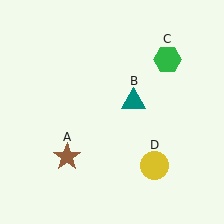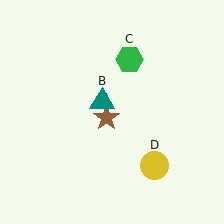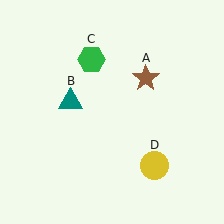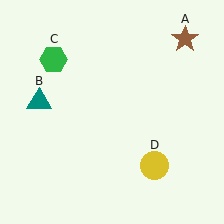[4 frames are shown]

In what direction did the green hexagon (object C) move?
The green hexagon (object C) moved left.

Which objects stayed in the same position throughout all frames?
Yellow circle (object D) remained stationary.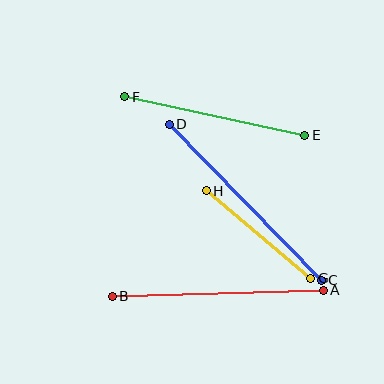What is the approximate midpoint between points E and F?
The midpoint is at approximately (215, 116) pixels.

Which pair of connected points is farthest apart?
Points C and D are farthest apart.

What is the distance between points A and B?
The distance is approximately 211 pixels.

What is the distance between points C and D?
The distance is approximately 218 pixels.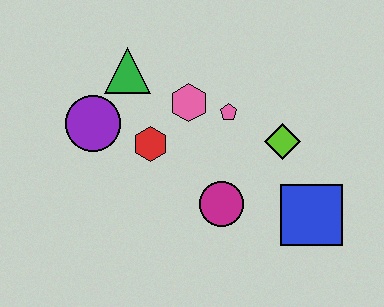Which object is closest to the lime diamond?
The pink pentagon is closest to the lime diamond.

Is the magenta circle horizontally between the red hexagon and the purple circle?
No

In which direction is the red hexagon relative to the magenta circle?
The red hexagon is to the left of the magenta circle.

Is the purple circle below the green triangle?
Yes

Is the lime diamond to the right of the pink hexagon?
Yes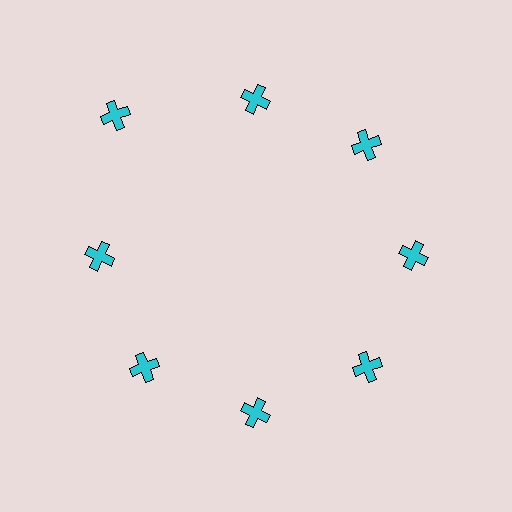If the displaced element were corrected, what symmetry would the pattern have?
It would have 8-fold rotational symmetry — the pattern would map onto itself every 45 degrees.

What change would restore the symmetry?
The symmetry would be restored by moving it inward, back onto the ring so that all 8 crosses sit at equal angles and equal distance from the center.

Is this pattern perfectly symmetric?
No. The 8 cyan crosses are arranged in a ring, but one element near the 10 o'clock position is pushed outward from the center, breaking the 8-fold rotational symmetry.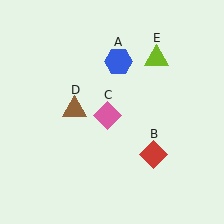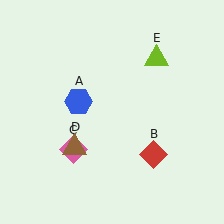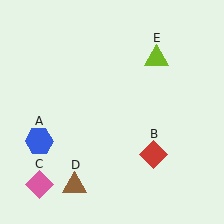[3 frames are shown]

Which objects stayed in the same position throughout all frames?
Red diamond (object B) and lime triangle (object E) remained stationary.